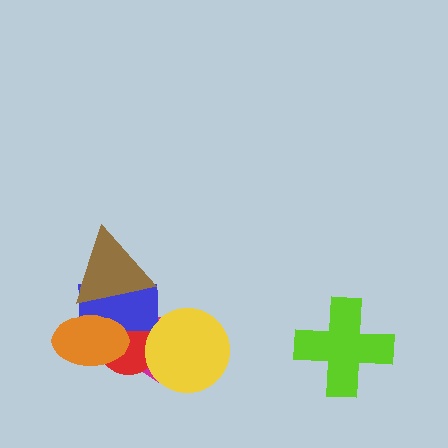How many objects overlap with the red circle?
4 objects overlap with the red circle.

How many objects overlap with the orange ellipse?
4 objects overlap with the orange ellipse.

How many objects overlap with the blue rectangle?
4 objects overlap with the blue rectangle.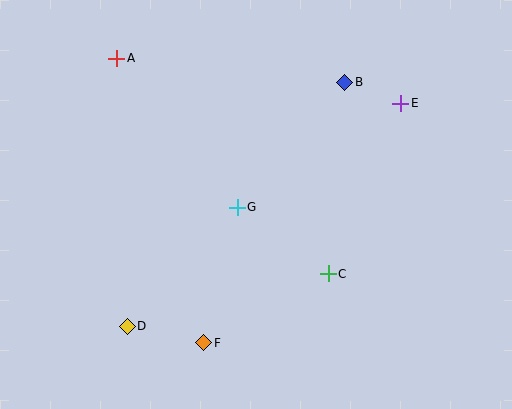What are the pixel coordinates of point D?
Point D is at (127, 326).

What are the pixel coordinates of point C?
Point C is at (328, 274).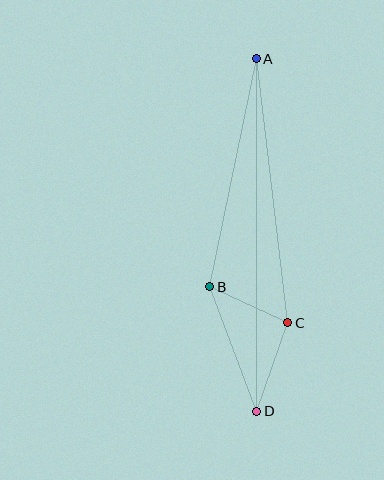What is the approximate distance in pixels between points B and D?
The distance between B and D is approximately 133 pixels.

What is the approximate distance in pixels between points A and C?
The distance between A and C is approximately 266 pixels.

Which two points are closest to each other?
Points B and C are closest to each other.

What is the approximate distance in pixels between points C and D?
The distance between C and D is approximately 94 pixels.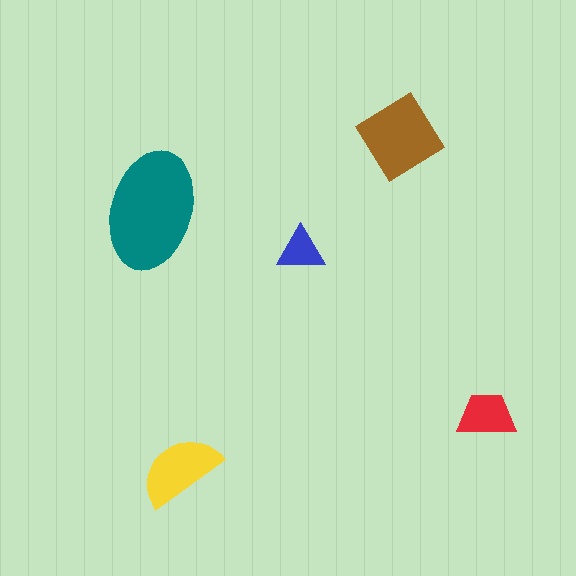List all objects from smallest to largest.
The blue triangle, the red trapezoid, the yellow semicircle, the brown diamond, the teal ellipse.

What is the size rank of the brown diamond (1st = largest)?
2nd.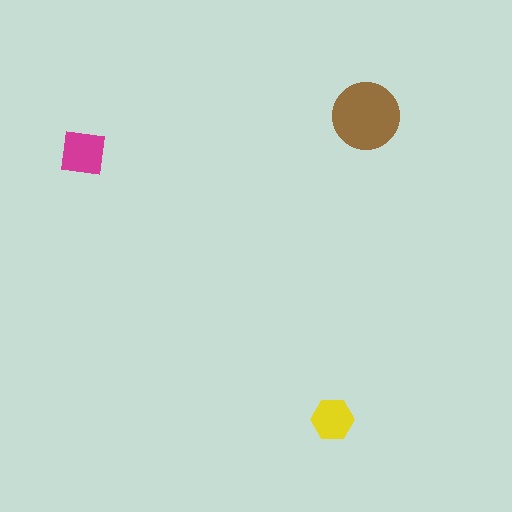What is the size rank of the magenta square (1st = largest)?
2nd.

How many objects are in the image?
There are 3 objects in the image.